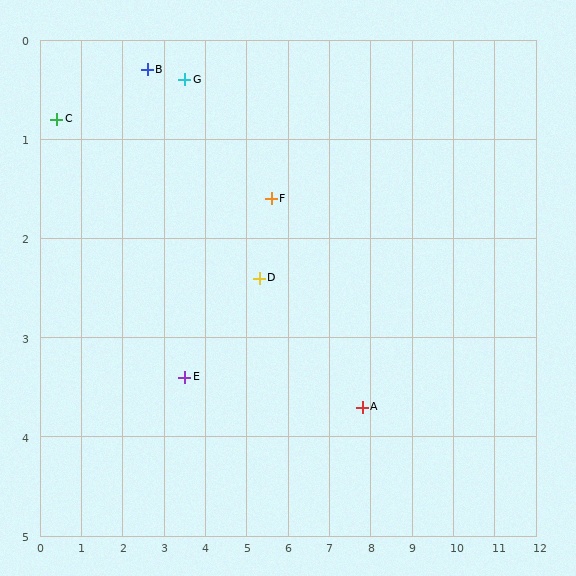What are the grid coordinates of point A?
Point A is at approximately (7.8, 3.7).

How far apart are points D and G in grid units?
Points D and G are about 2.7 grid units apart.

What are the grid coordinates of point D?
Point D is at approximately (5.3, 2.4).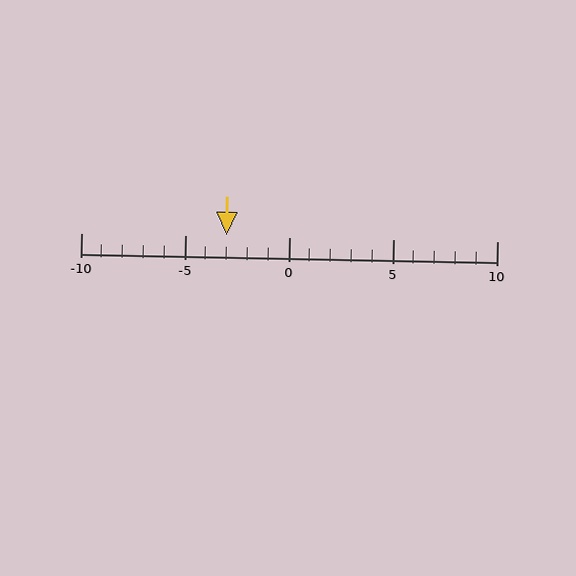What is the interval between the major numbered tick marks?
The major tick marks are spaced 5 units apart.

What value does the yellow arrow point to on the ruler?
The yellow arrow points to approximately -3.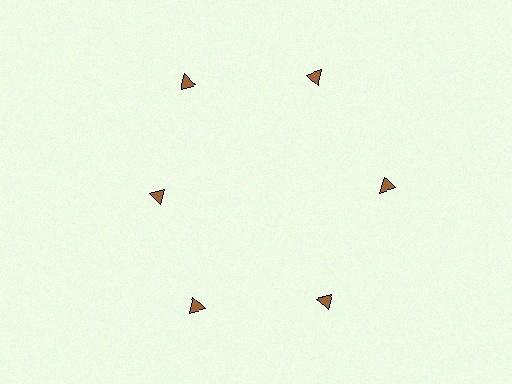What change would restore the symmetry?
The symmetry would be restored by moving it outward, back onto the ring so that all 6 triangles sit at equal angles and equal distance from the center.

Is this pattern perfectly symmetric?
No. The 6 brown triangles are arranged in a ring, but one element near the 9 o'clock position is pulled inward toward the center, breaking the 6-fold rotational symmetry.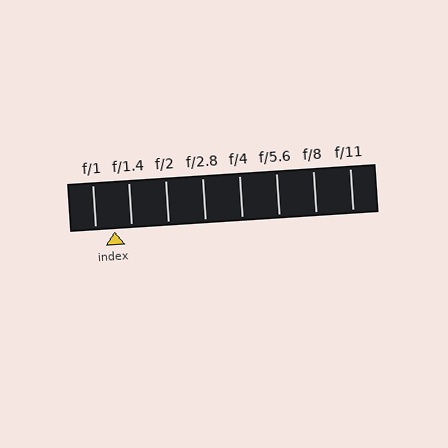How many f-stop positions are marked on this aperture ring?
There are 8 f-stop positions marked.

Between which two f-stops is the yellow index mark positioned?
The index mark is between f/1 and f/1.4.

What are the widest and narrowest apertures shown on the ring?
The widest aperture shown is f/1 and the narrowest is f/11.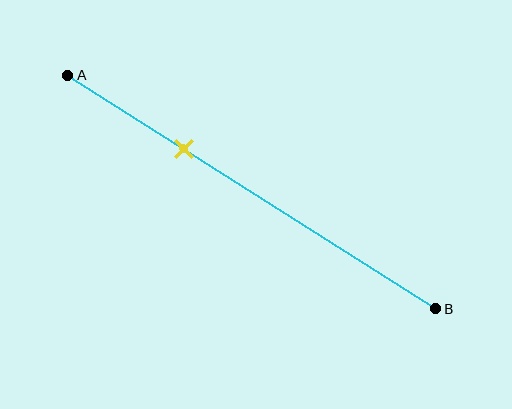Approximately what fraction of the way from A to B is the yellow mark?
The yellow mark is approximately 30% of the way from A to B.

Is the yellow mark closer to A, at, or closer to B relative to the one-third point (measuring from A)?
The yellow mark is approximately at the one-third point of segment AB.